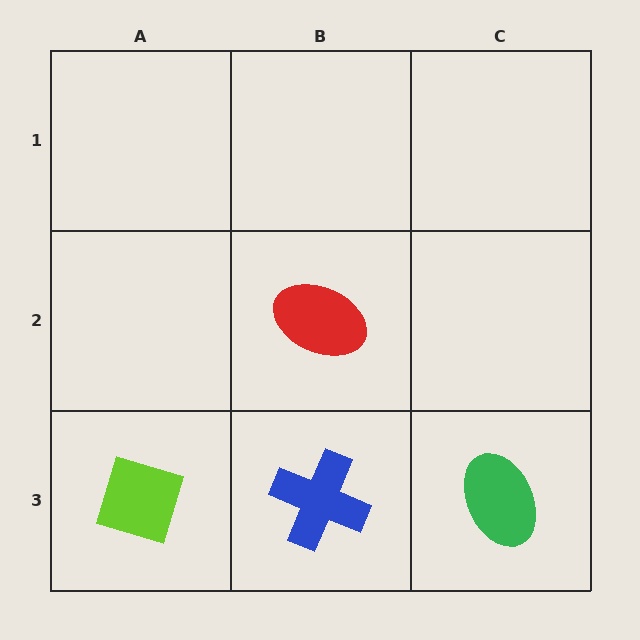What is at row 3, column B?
A blue cross.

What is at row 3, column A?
A lime diamond.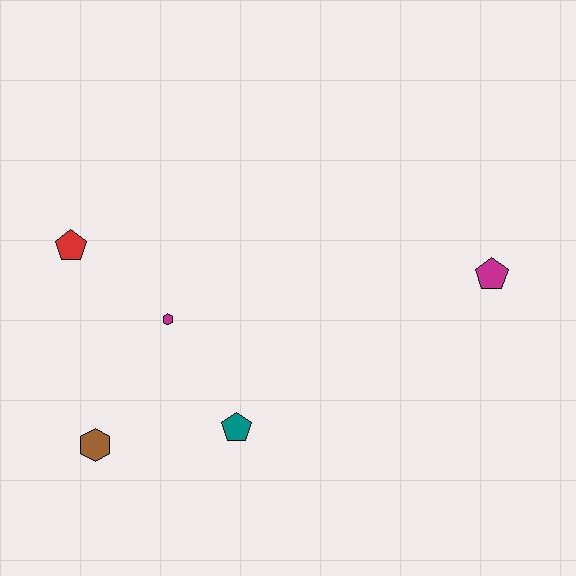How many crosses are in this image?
There are no crosses.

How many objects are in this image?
There are 5 objects.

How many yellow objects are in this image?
There are no yellow objects.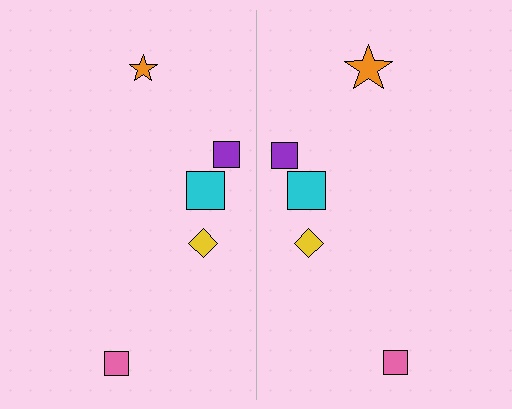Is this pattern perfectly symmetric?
No, the pattern is not perfectly symmetric. The orange star on the right side has a different size than its mirror counterpart.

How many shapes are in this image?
There are 10 shapes in this image.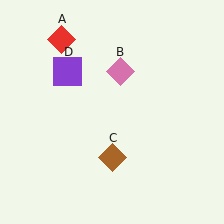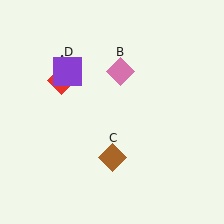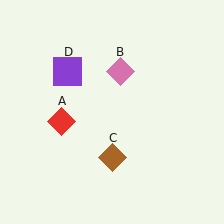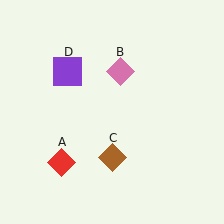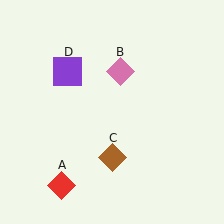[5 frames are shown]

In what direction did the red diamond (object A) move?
The red diamond (object A) moved down.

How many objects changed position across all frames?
1 object changed position: red diamond (object A).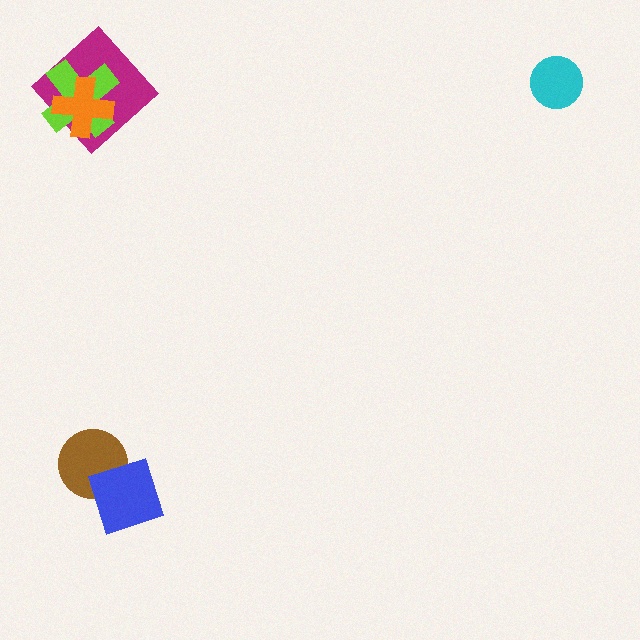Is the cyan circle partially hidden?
No, no other shape covers it.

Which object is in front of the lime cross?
The orange cross is in front of the lime cross.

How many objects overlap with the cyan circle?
0 objects overlap with the cyan circle.